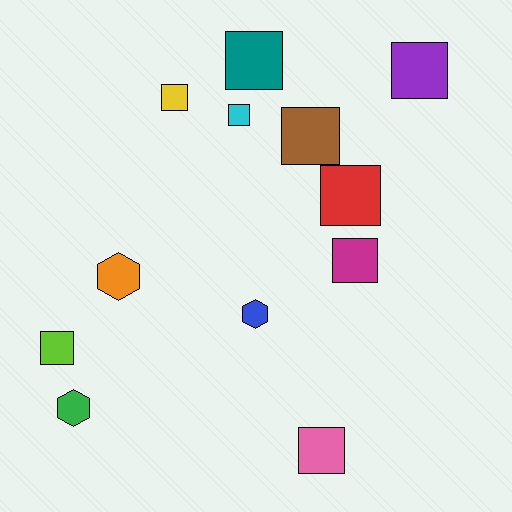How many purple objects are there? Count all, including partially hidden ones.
There is 1 purple object.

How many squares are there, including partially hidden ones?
There are 9 squares.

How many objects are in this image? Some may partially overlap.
There are 12 objects.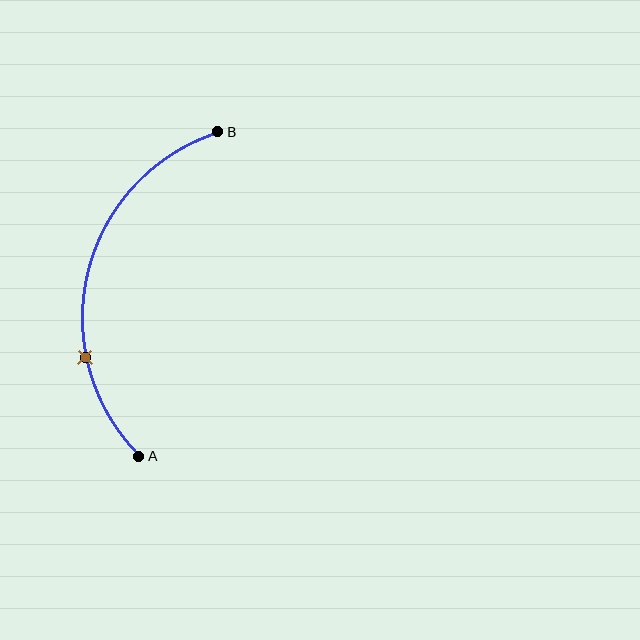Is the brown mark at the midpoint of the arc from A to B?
No. The brown mark lies on the arc but is closer to endpoint A. The arc midpoint would be at the point on the curve equidistant along the arc from both A and B.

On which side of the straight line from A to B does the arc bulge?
The arc bulges to the left of the straight line connecting A and B.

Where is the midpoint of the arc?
The arc midpoint is the point on the curve farthest from the straight line joining A and B. It sits to the left of that line.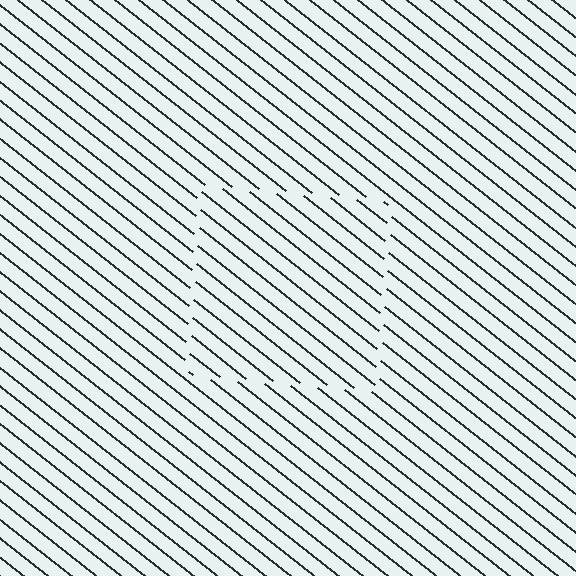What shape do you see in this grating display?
An illusory square. The interior of the shape contains the same grating, shifted by half a period — the contour is defined by the phase discontinuity where line-ends from the inner and outer gratings abut.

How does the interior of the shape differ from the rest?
The interior of the shape contains the same grating, shifted by half a period — the contour is defined by the phase discontinuity where line-ends from the inner and outer gratings abut.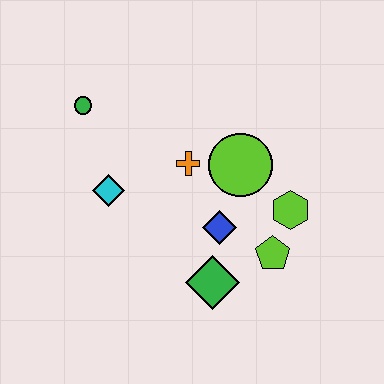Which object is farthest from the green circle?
The lime pentagon is farthest from the green circle.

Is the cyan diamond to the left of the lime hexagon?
Yes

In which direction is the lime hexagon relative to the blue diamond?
The lime hexagon is to the right of the blue diamond.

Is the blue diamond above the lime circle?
No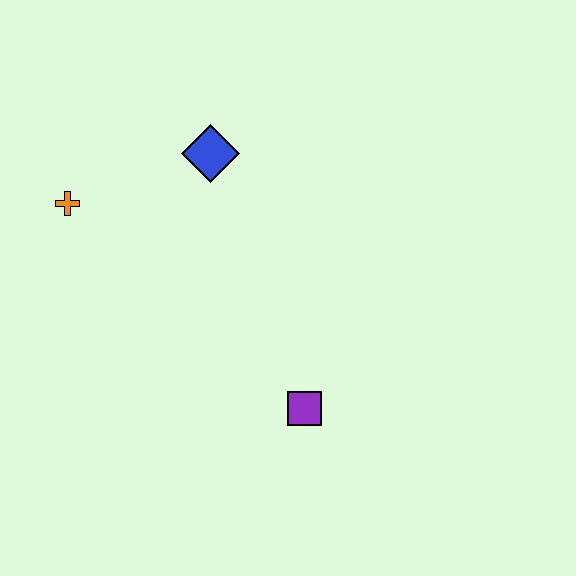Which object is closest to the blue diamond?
The orange cross is closest to the blue diamond.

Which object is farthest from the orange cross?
The purple square is farthest from the orange cross.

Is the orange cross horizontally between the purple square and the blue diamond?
No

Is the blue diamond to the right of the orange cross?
Yes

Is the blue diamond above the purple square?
Yes